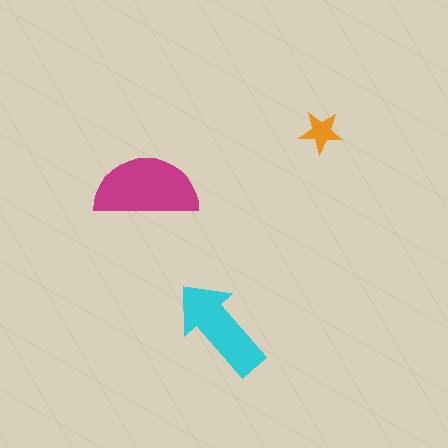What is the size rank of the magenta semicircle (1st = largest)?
1st.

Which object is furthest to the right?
The orange star is rightmost.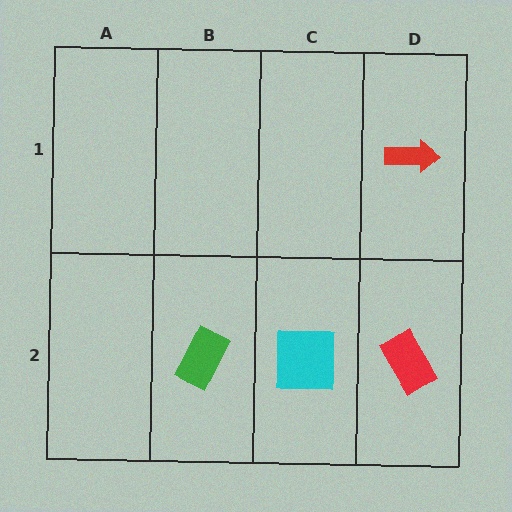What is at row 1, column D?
A red arrow.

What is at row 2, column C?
A cyan square.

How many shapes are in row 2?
3 shapes.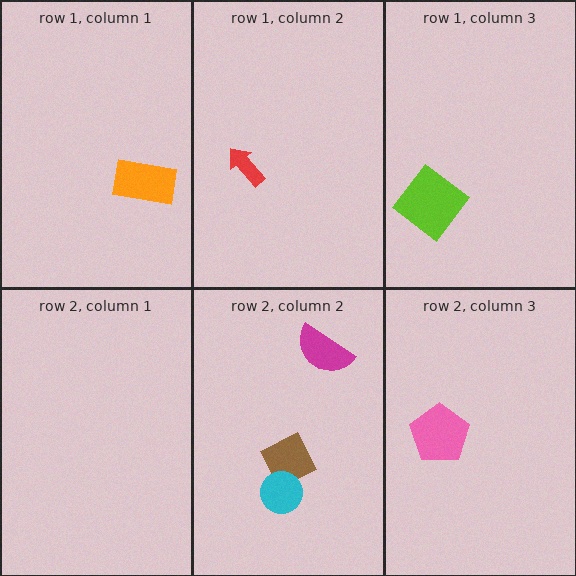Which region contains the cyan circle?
The row 2, column 2 region.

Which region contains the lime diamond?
The row 1, column 3 region.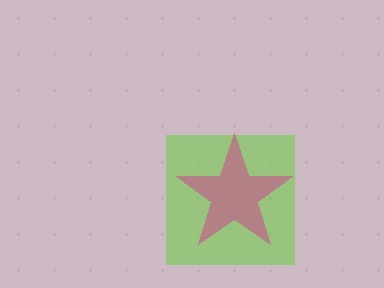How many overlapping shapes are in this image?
There are 2 overlapping shapes in the image.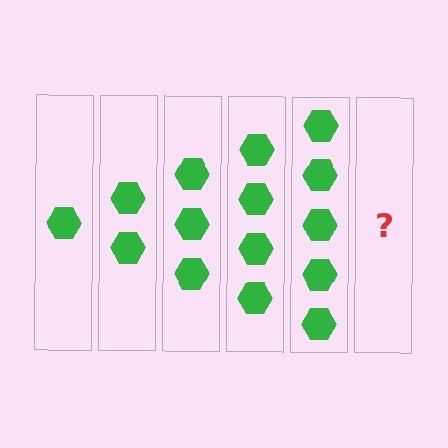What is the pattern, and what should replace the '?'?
The pattern is that each step adds one more hexagon. The '?' should be 6 hexagons.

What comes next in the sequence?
The next element should be 6 hexagons.